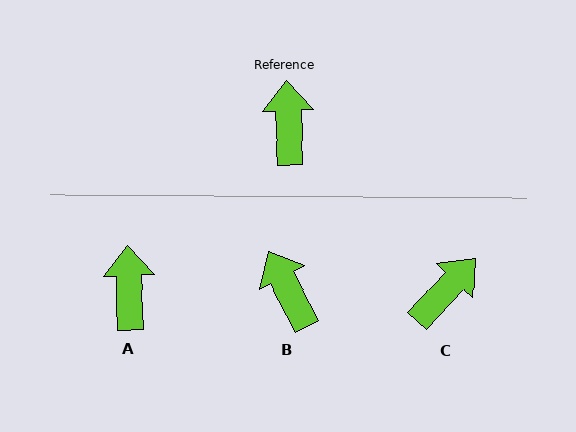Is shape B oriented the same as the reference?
No, it is off by about 25 degrees.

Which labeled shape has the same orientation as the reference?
A.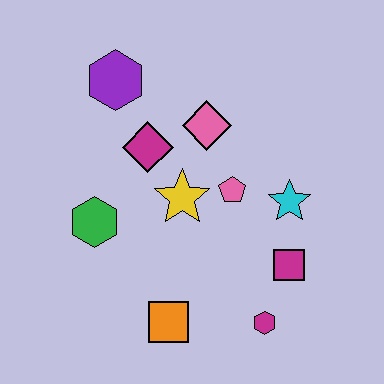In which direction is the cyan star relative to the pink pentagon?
The cyan star is to the right of the pink pentagon.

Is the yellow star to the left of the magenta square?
Yes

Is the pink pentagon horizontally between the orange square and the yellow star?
No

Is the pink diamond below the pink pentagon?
No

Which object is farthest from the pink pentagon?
The purple hexagon is farthest from the pink pentagon.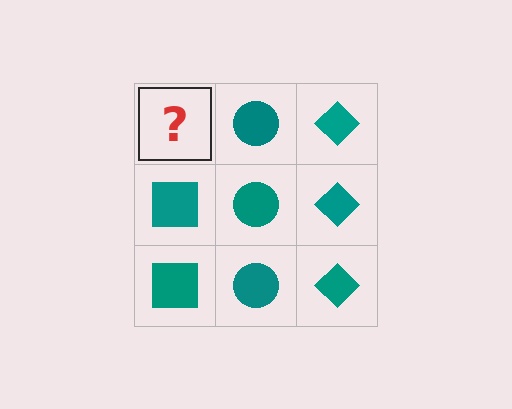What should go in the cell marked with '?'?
The missing cell should contain a teal square.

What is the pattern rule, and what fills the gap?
The rule is that each column has a consistent shape. The gap should be filled with a teal square.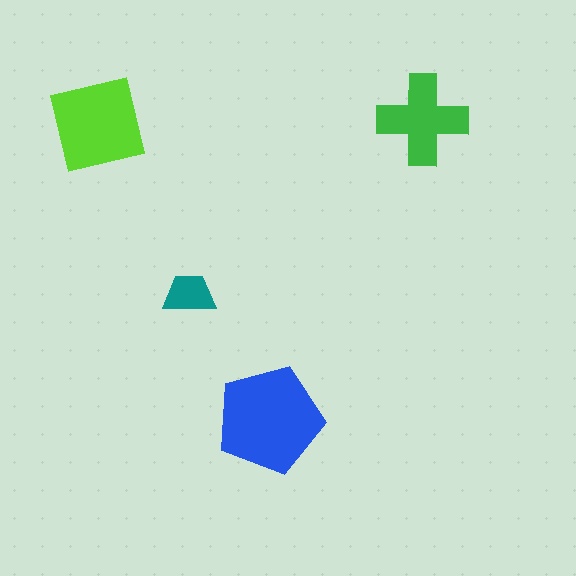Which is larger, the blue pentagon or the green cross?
The blue pentagon.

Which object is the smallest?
The teal trapezoid.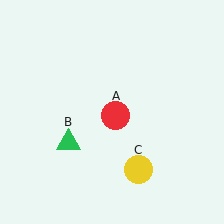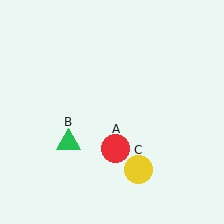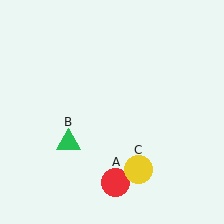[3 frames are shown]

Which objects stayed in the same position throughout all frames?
Green triangle (object B) and yellow circle (object C) remained stationary.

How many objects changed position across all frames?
1 object changed position: red circle (object A).